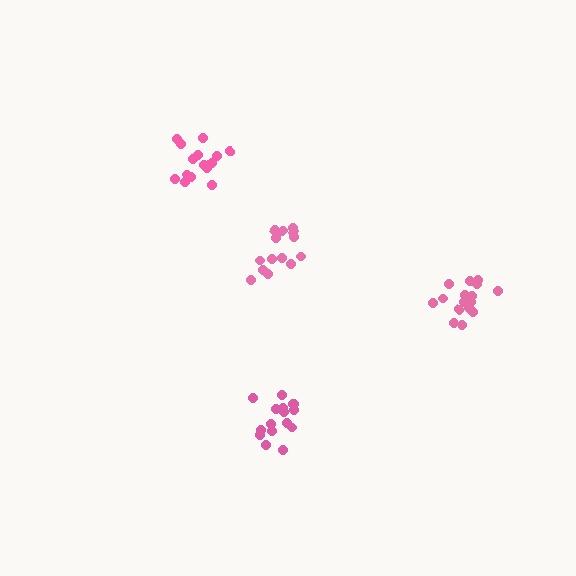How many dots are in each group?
Group 1: 16 dots, Group 2: 16 dots, Group 3: 16 dots, Group 4: 15 dots (63 total).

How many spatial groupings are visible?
There are 4 spatial groupings.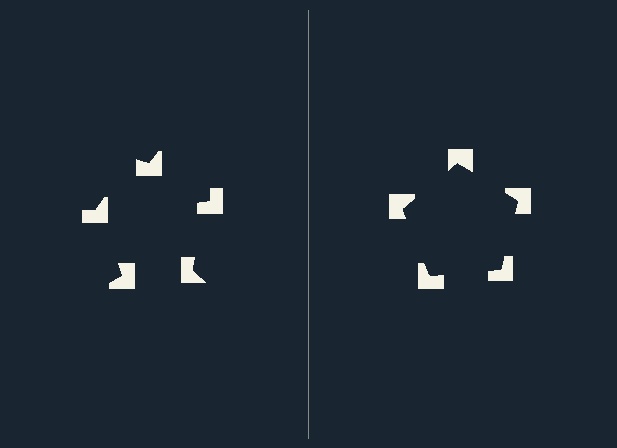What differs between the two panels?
The notched squares are positioned identically on both sides; only the wedge orientations differ. On the right they align to a pentagon; on the left they are misaligned.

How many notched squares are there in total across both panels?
10 — 5 on each side.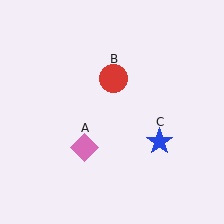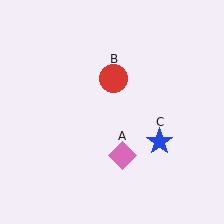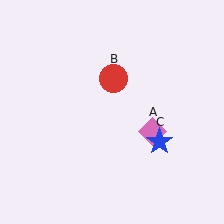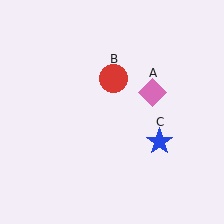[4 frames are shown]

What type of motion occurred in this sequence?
The pink diamond (object A) rotated counterclockwise around the center of the scene.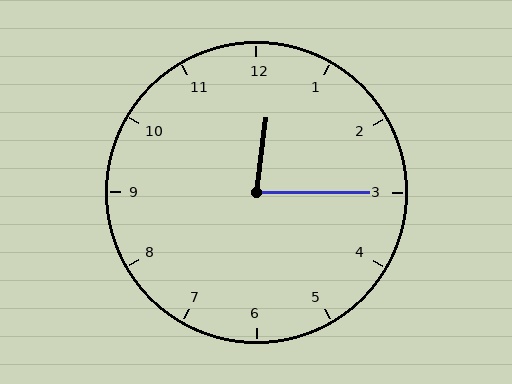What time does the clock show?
12:15.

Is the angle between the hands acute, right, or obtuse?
It is acute.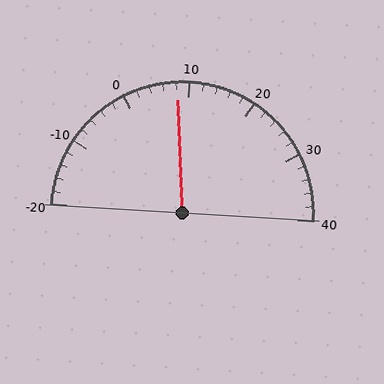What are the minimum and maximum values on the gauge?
The gauge ranges from -20 to 40.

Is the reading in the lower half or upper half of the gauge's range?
The reading is in the lower half of the range (-20 to 40).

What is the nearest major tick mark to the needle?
The nearest major tick mark is 10.